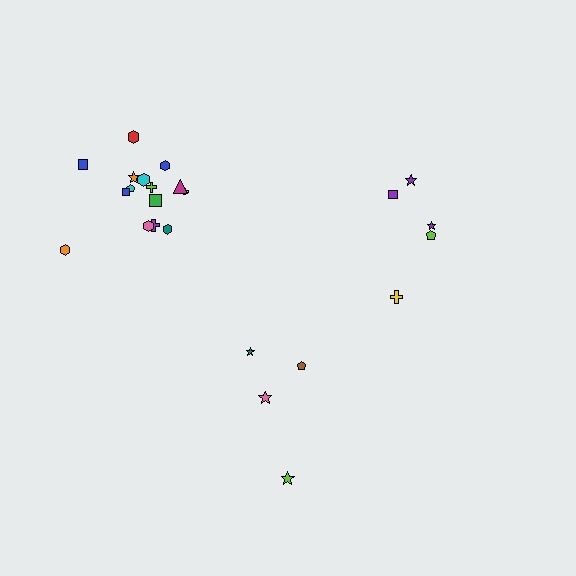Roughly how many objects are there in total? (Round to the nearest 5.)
Roughly 25 objects in total.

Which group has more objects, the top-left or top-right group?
The top-left group.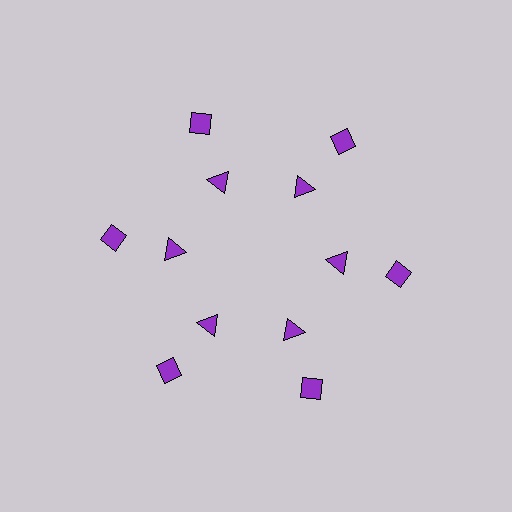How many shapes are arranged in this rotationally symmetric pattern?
There are 12 shapes, arranged in 6 groups of 2.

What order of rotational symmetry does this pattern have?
This pattern has 6-fold rotational symmetry.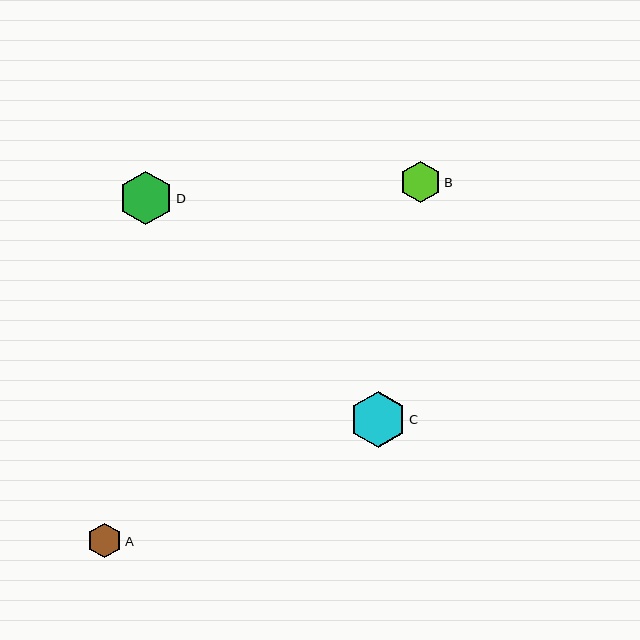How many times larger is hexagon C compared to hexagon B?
Hexagon C is approximately 1.4 times the size of hexagon B.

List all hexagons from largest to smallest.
From largest to smallest: C, D, B, A.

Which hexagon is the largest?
Hexagon C is the largest with a size of approximately 56 pixels.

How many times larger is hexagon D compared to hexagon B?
Hexagon D is approximately 1.3 times the size of hexagon B.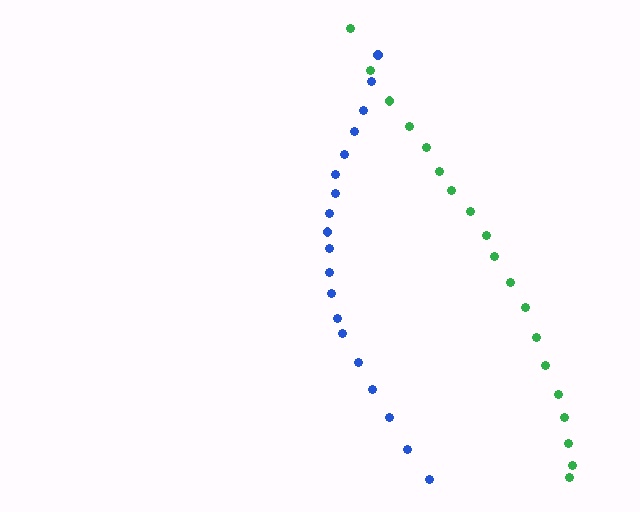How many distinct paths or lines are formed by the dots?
There are 2 distinct paths.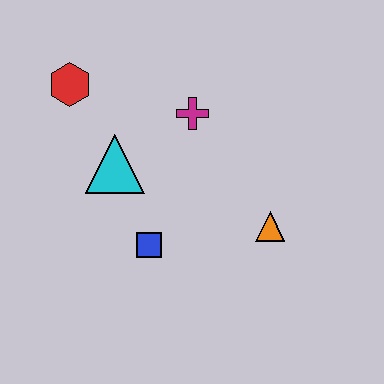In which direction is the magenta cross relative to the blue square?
The magenta cross is above the blue square.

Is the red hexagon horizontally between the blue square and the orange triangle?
No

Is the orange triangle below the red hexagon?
Yes